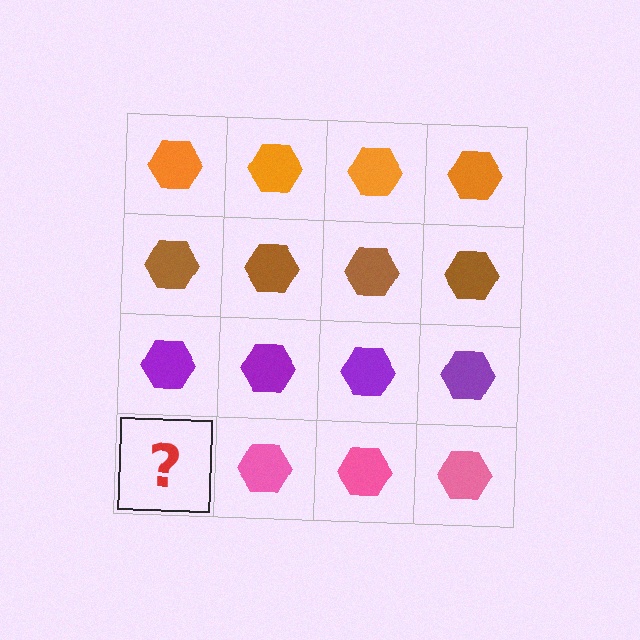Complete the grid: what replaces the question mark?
The question mark should be replaced with a pink hexagon.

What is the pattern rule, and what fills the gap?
The rule is that each row has a consistent color. The gap should be filled with a pink hexagon.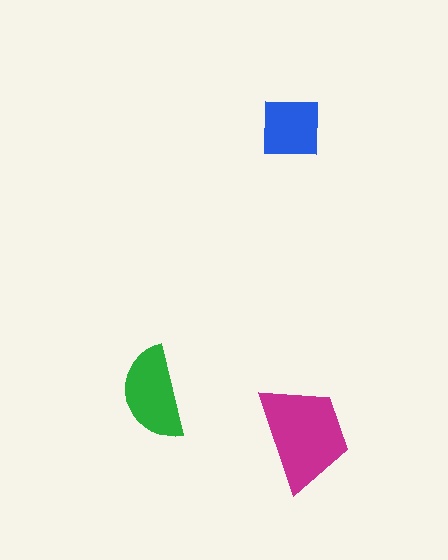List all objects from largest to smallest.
The magenta trapezoid, the green semicircle, the blue square.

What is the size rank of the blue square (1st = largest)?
3rd.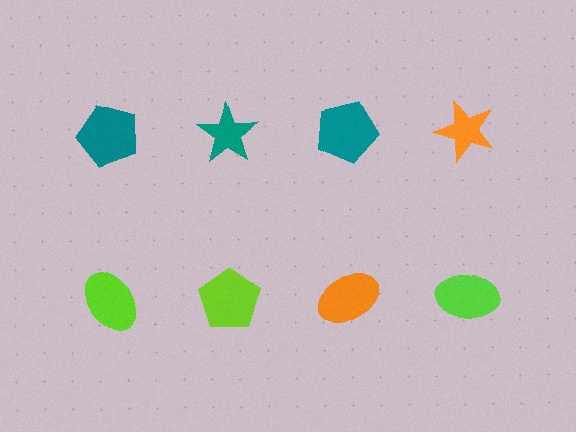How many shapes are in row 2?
4 shapes.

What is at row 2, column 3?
An orange ellipse.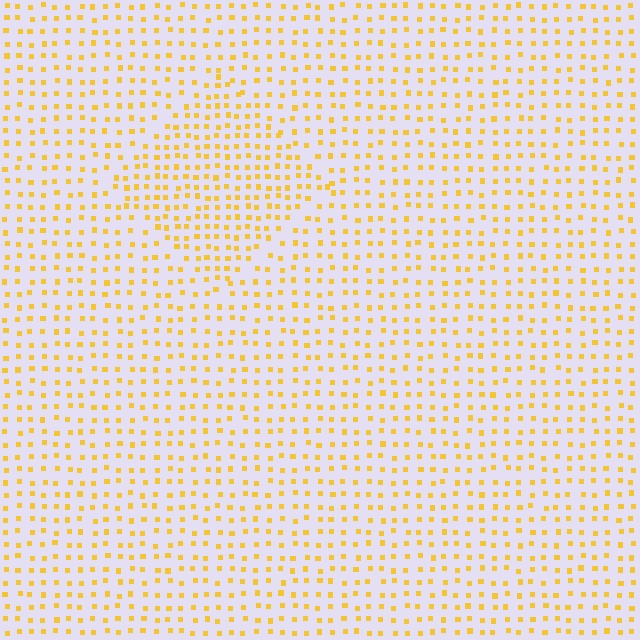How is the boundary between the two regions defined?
The boundary is defined by a change in element density (approximately 1.5x ratio). All elements are the same color, size, and shape.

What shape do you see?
I see a diamond.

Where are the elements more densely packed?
The elements are more densely packed inside the diamond boundary.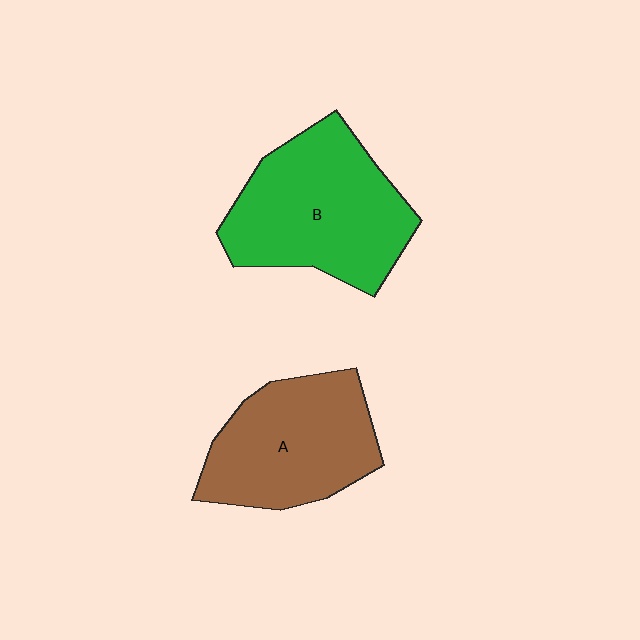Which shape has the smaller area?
Shape A (brown).